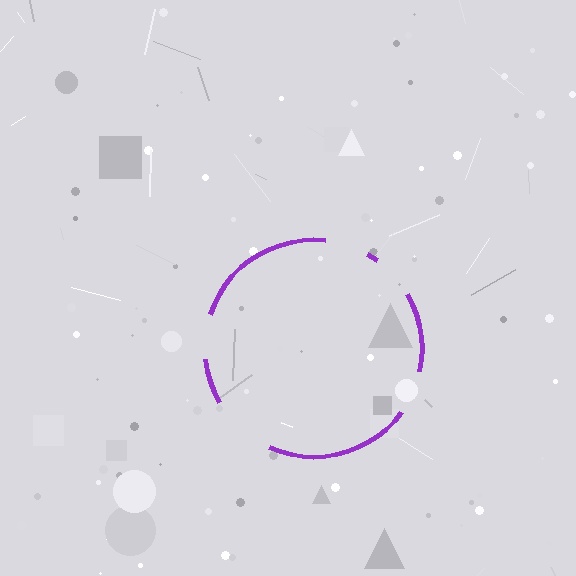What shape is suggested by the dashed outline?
The dashed outline suggests a circle.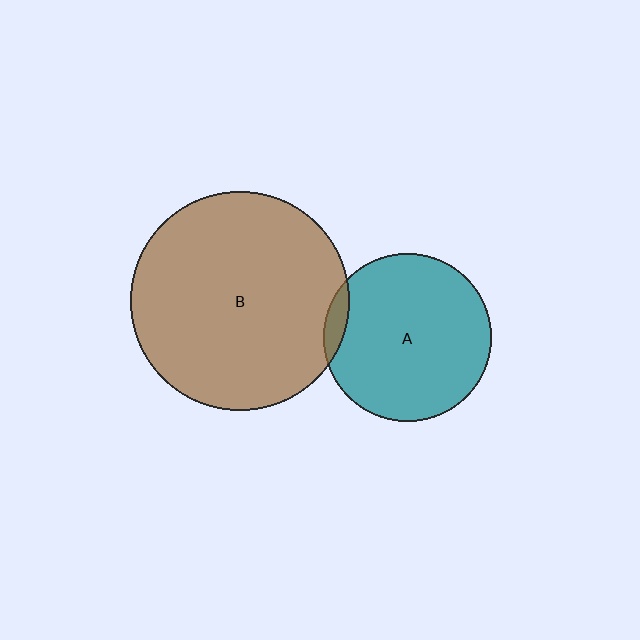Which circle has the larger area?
Circle B (brown).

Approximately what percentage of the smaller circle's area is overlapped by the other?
Approximately 5%.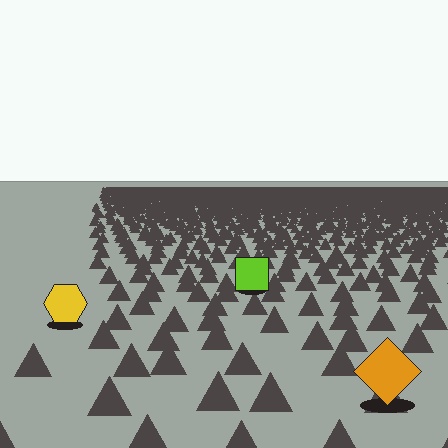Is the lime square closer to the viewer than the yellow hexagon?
No. The yellow hexagon is closer — you can tell from the texture gradient: the ground texture is coarser near it.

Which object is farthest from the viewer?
The lime square is farthest from the viewer. It appears smaller and the ground texture around it is denser.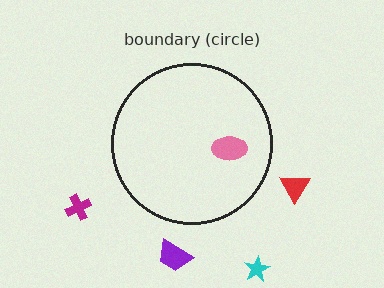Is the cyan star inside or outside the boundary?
Outside.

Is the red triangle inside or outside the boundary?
Outside.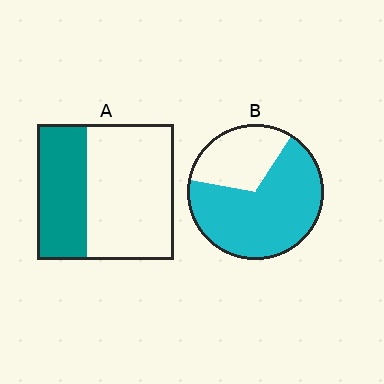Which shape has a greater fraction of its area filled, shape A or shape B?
Shape B.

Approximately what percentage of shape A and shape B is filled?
A is approximately 35% and B is approximately 70%.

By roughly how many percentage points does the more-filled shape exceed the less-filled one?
By roughly 35 percentage points (B over A).